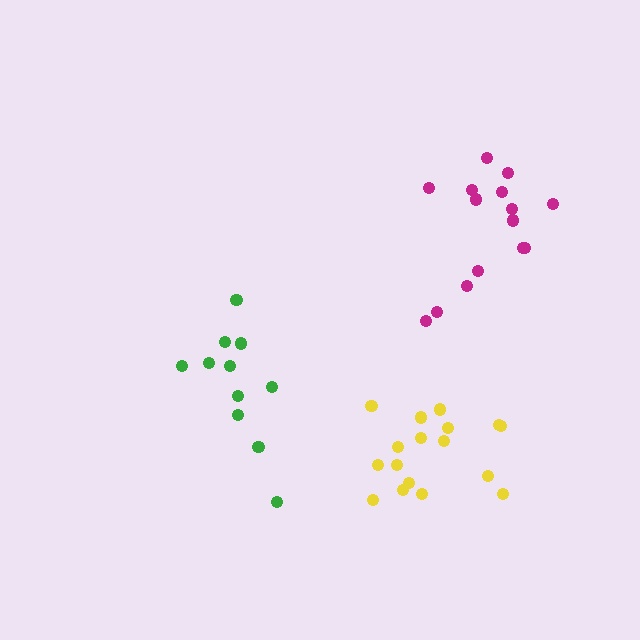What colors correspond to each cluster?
The clusters are colored: magenta, green, yellow.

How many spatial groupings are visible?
There are 3 spatial groupings.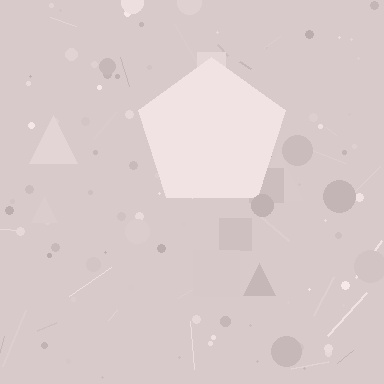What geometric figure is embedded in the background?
A pentagon is embedded in the background.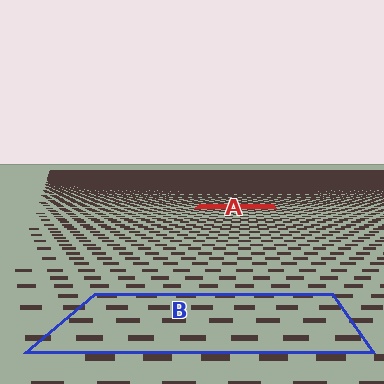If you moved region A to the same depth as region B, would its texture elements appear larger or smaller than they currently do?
They would appear larger. At a closer depth, the same texture elements are projected at a bigger on-screen size.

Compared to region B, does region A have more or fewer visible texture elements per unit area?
Region A has more texture elements per unit area — they are packed more densely because it is farther away.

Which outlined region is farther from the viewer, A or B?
Region A is farther from the viewer — the texture elements inside it appear smaller and more densely packed.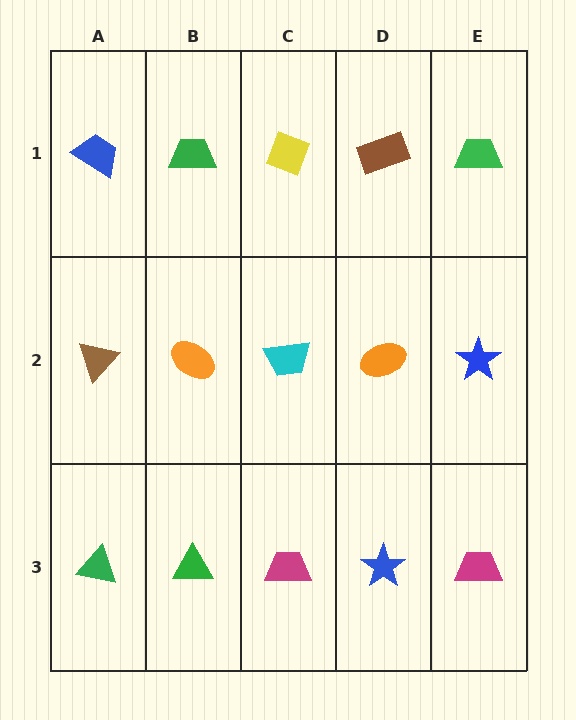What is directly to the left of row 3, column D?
A magenta trapezoid.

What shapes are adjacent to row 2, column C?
A yellow diamond (row 1, column C), a magenta trapezoid (row 3, column C), an orange ellipse (row 2, column B), an orange ellipse (row 2, column D).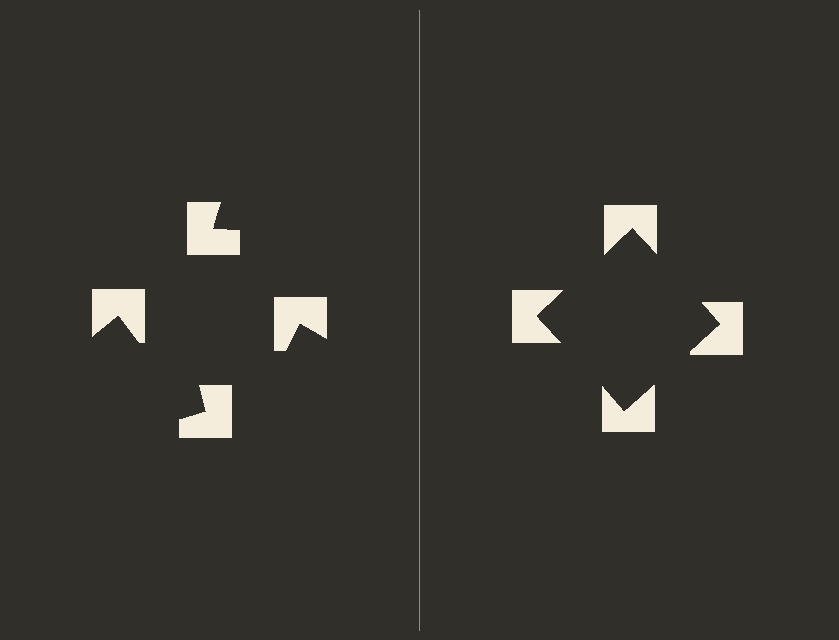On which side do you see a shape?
An illusory square appears on the right side. On the left side the wedge cuts are rotated, so no coherent shape forms.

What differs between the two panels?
The notched squares are positioned identically on both sides; only the wedge orientations differ. On the right they align to a square; on the left they are misaligned.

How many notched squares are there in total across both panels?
8 — 4 on each side.